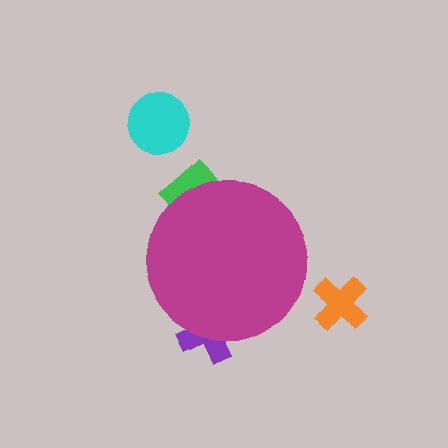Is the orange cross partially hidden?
No, the orange cross is fully visible.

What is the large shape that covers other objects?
A magenta circle.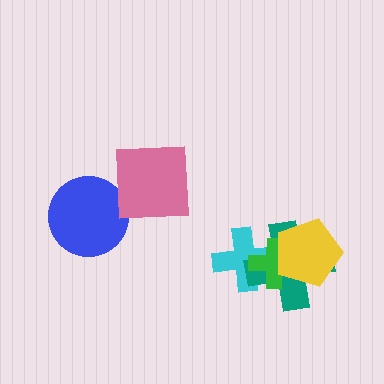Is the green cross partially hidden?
Yes, it is partially covered by another shape.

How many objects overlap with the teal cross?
3 objects overlap with the teal cross.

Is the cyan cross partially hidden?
Yes, it is partially covered by another shape.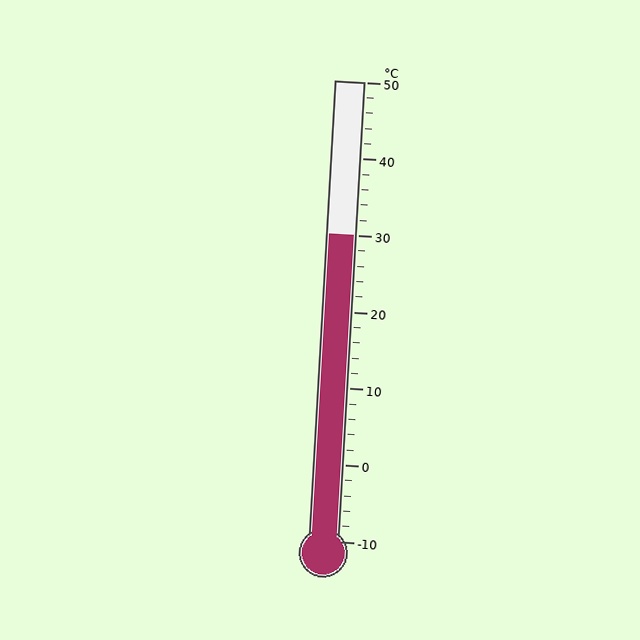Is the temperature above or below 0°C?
The temperature is above 0°C.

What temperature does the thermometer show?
The thermometer shows approximately 30°C.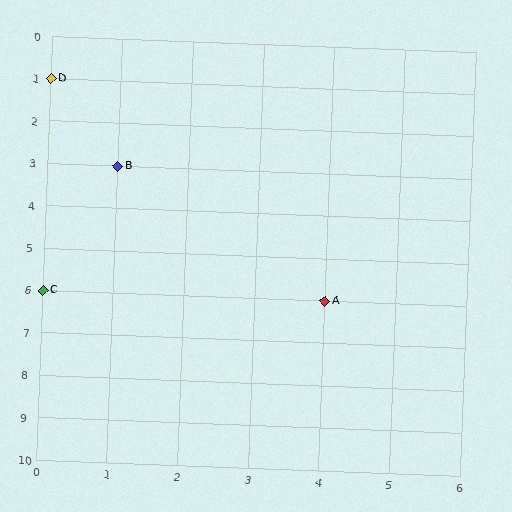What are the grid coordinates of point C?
Point C is at grid coordinates (0, 6).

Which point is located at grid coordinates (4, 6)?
Point A is at (4, 6).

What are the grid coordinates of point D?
Point D is at grid coordinates (0, 1).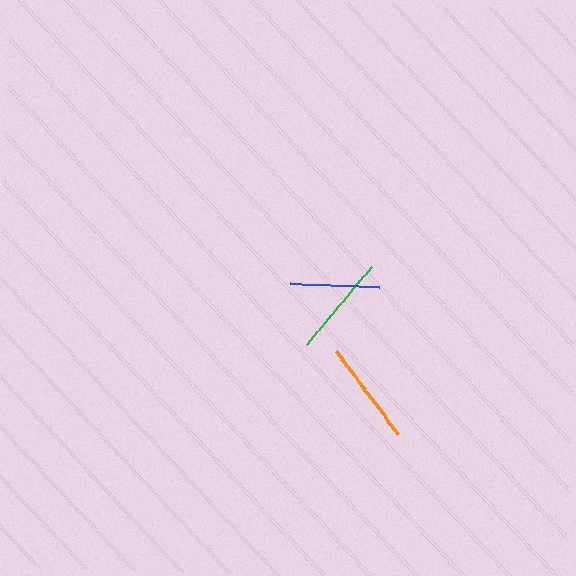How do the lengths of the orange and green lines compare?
The orange and green lines are approximately the same length.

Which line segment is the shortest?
The blue line is the shortest at approximately 89 pixels.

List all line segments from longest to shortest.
From longest to shortest: orange, green, blue.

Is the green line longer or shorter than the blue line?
The green line is longer than the blue line.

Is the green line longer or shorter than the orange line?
The orange line is longer than the green line.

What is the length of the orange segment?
The orange segment is approximately 104 pixels long.